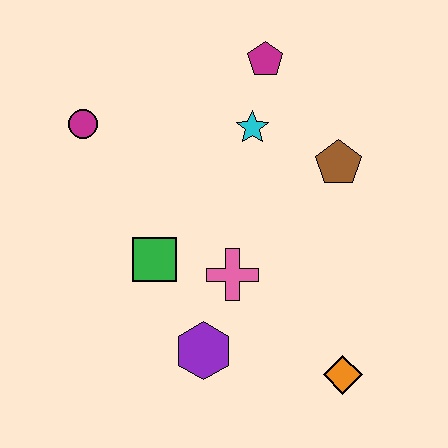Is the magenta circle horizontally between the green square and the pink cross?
No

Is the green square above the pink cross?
Yes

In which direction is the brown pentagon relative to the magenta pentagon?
The brown pentagon is below the magenta pentagon.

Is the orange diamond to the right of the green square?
Yes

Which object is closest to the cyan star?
The magenta pentagon is closest to the cyan star.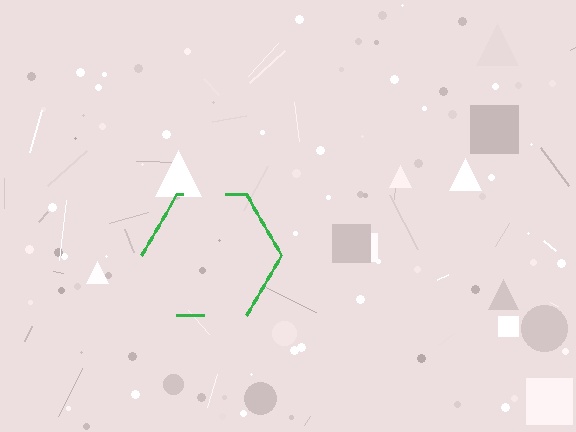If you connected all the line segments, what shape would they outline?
They would outline a hexagon.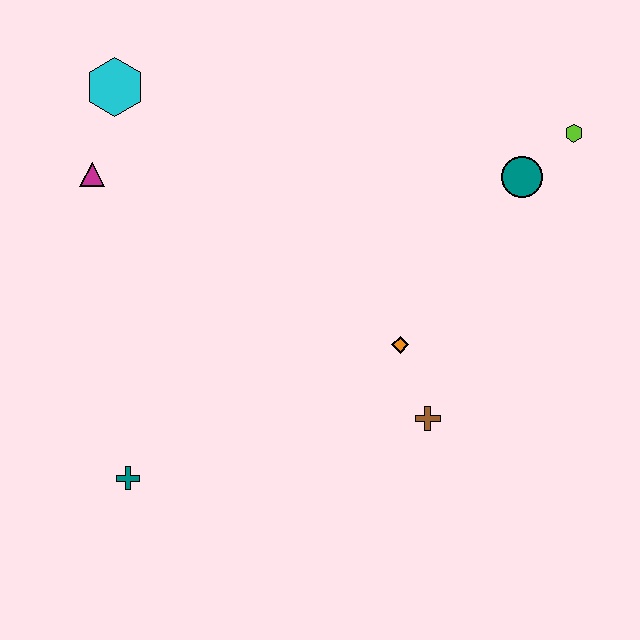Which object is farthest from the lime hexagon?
The teal cross is farthest from the lime hexagon.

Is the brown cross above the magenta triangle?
No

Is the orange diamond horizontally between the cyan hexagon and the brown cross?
Yes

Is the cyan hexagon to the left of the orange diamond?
Yes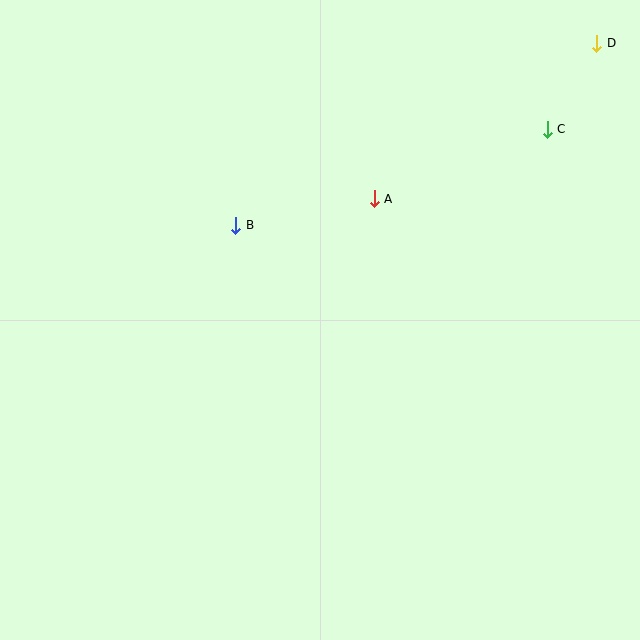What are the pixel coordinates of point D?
Point D is at (597, 43).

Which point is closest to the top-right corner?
Point D is closest to the top-right corner.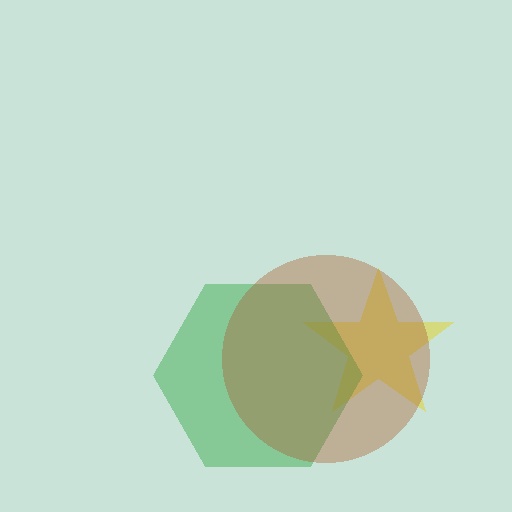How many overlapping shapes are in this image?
There are 3 overlapping shapes in the image.